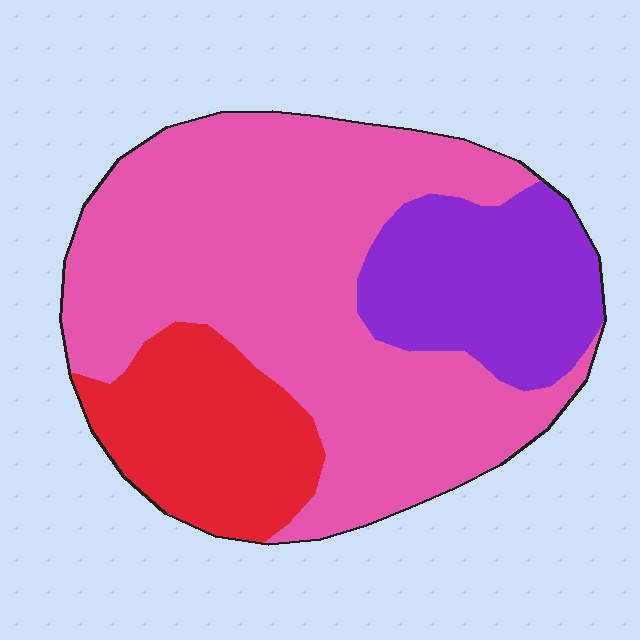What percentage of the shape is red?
Red takes up about one fifth (1/5) of the shape.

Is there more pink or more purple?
Pink.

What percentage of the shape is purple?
Purple covers around 20% of the shape.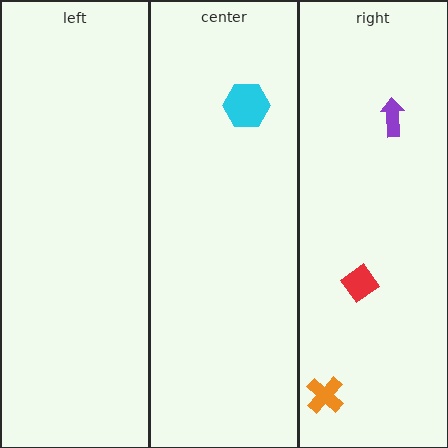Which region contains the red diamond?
The right region.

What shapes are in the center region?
The cyan hexagon.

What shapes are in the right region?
The purple arrow, the orange cross, the red diamond.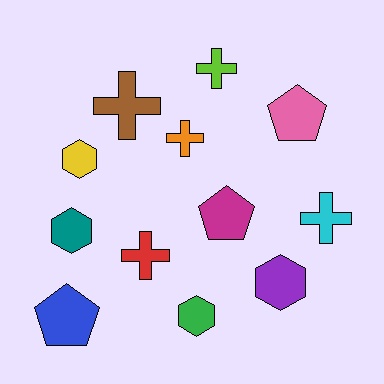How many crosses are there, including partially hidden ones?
There are 5 crosses.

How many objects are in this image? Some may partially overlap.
There are 12 objects.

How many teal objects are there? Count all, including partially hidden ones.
There is 1 teal object.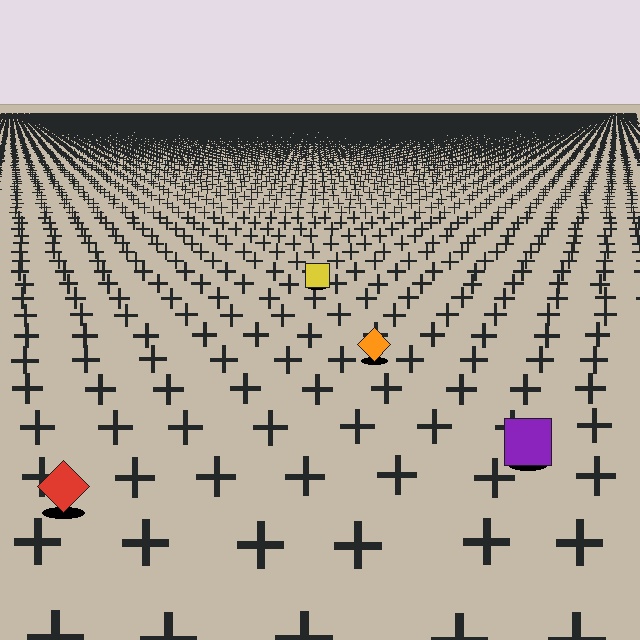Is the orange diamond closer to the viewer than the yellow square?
Yes. The orange diamond is closer — you can tell from the texture gradient: the ground texture is coarser near it.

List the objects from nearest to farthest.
From nearest to farthest: the red diamond, the purple square, the orange diamond, the yellow square.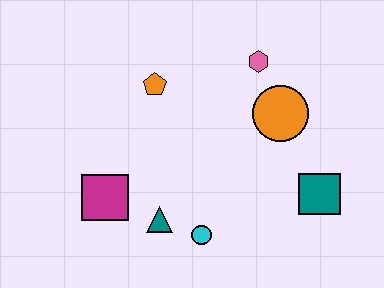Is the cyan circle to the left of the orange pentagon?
No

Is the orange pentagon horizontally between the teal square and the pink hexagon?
No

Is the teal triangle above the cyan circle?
Yes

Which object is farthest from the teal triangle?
The pink hexagon is farthest from the teal triangle.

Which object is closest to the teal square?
The orange circle is closest to the teal square.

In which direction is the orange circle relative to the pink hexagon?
The orange circle is below the pink hexagon.